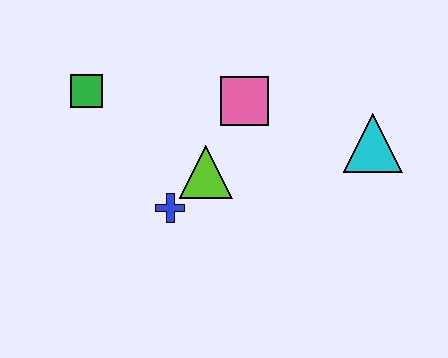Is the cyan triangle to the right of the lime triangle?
Yes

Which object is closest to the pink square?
The lime triangle is closest to the pink square.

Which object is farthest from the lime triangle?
The cyan triangle is farthest from the lime triangle.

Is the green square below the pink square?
No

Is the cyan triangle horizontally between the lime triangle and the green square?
No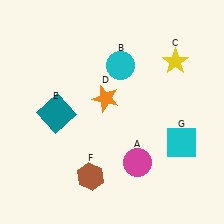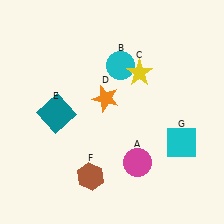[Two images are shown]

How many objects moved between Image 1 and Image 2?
1 object moved between the two images.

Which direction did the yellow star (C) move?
The yellow star (C) moved left.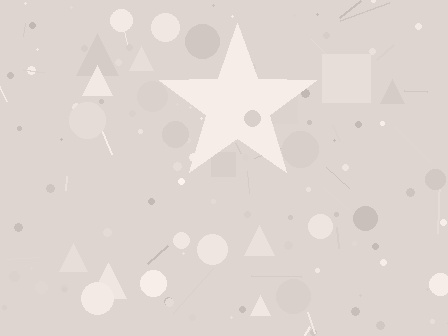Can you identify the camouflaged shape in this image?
The camouflaged shape is a star.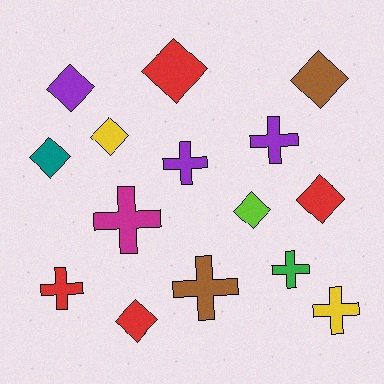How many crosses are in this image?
There are 7 crosses.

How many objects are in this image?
There are 15 objects.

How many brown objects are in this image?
There are 2 brown objects.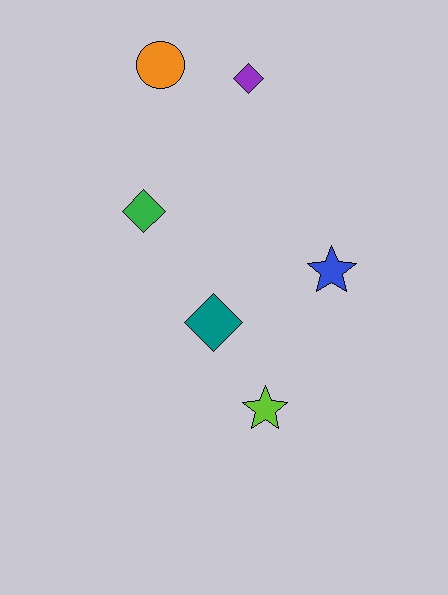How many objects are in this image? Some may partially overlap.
There are 6 objects.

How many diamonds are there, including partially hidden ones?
There are 3 diamonds.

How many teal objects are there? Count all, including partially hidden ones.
There is 1 teal object.